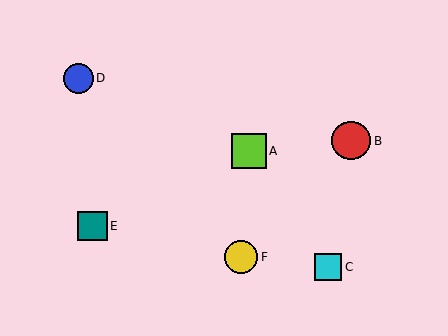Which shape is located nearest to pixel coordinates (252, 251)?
The yellow circle (labeled F) at (241, 257) is nearest to that location.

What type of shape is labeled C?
Shape C is a cyan square.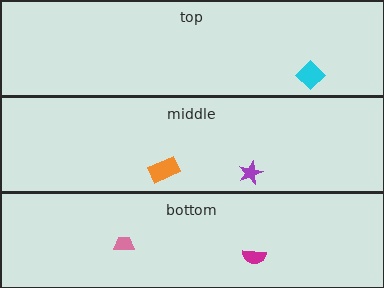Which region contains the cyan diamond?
The top region.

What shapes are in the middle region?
The purple star, the orange rectangle.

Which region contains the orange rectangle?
The middle region.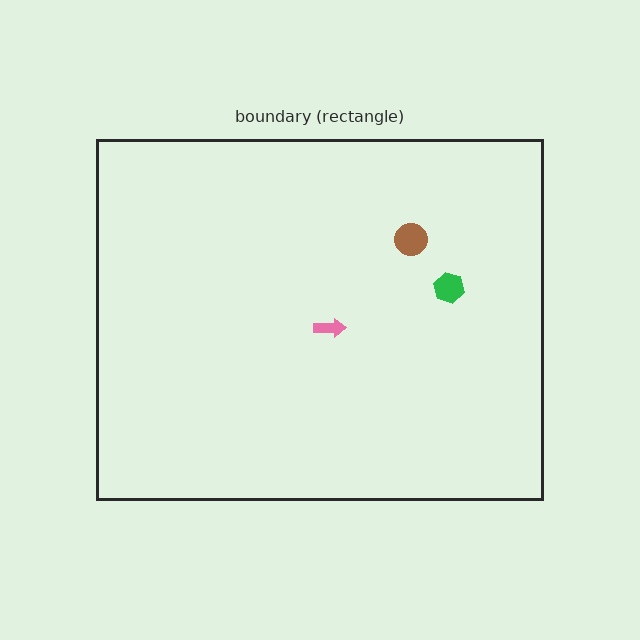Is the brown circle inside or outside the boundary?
Inside.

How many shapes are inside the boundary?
3 inside, 0 outside.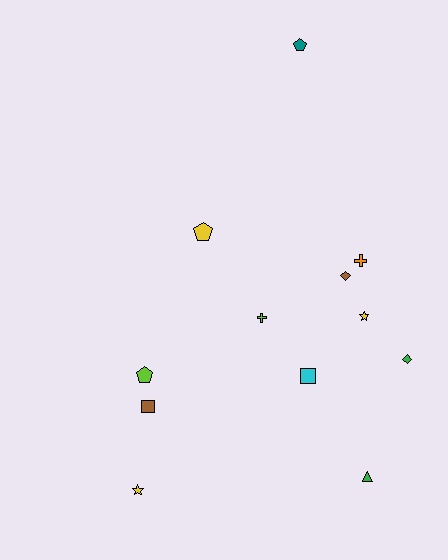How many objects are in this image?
There are 12 objects.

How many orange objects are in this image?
There is 1 orange object.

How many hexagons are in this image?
There are no hexagons.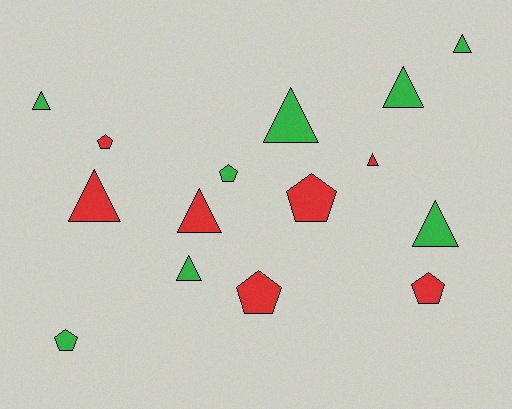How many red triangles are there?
There are 3 red triangles.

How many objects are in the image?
There are 15 objects.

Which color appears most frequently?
Green, with 8 objects.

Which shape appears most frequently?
Triangle, with 9 objects.